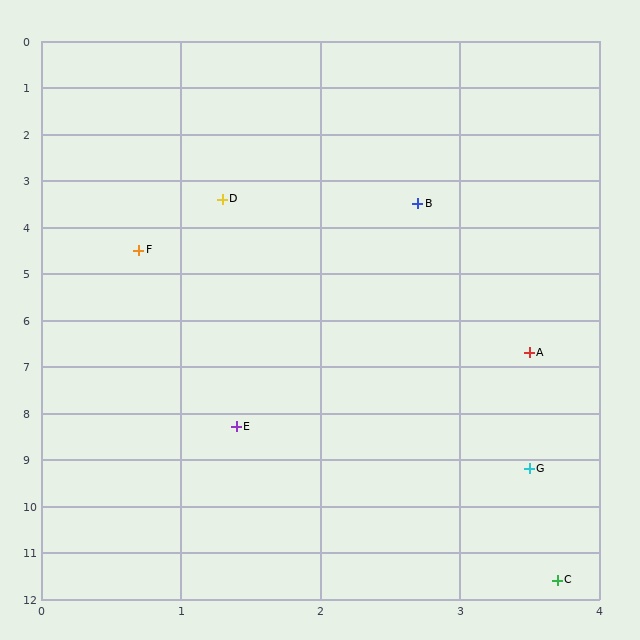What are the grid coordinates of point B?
Point B is at approximately (2.7, 3.5).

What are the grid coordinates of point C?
Point C is at approximately (3.7, 11.6).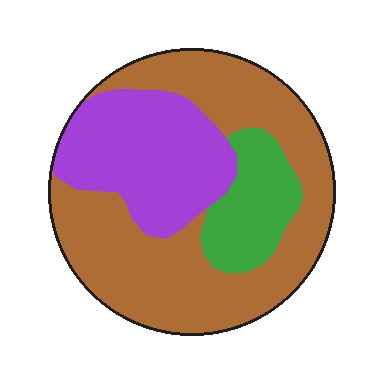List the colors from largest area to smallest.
From largest to smallest: brown, purple, green.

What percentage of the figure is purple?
Purple covers 29% of the figure.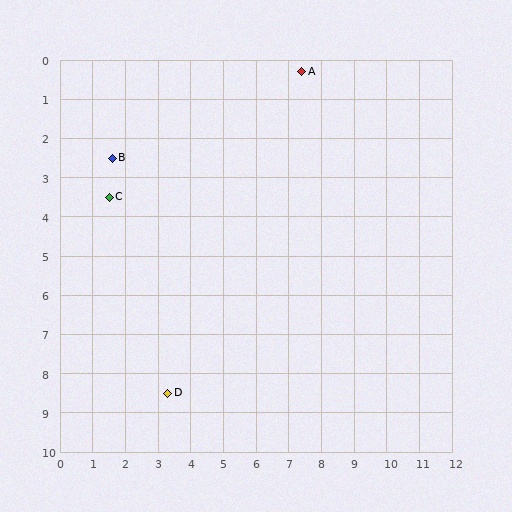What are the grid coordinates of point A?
Point A is at approximately (7.4, 0.3).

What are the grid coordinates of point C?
Point C is at approximately (1.5, 3.5).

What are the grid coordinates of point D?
Point D is at approximately (3.3, 8.5).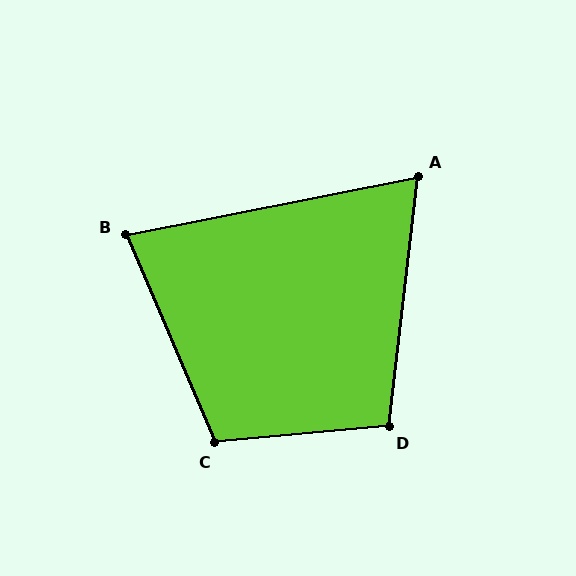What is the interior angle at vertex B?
Approximately 78 degrees (acute).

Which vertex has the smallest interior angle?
A, at approximately 72 degrees.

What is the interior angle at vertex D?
Approximately 102 degrees (obtuse).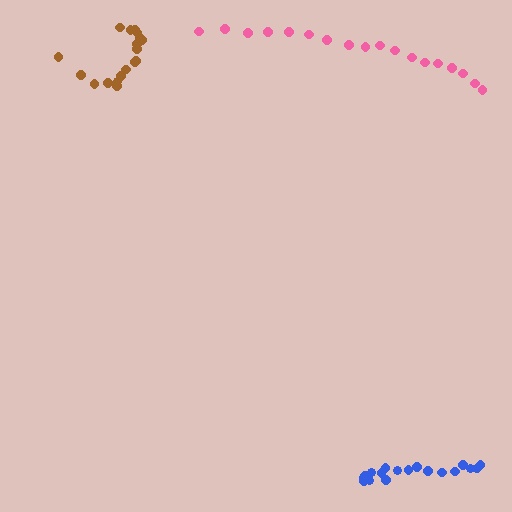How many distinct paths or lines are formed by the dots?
There are 3 distinct paths.